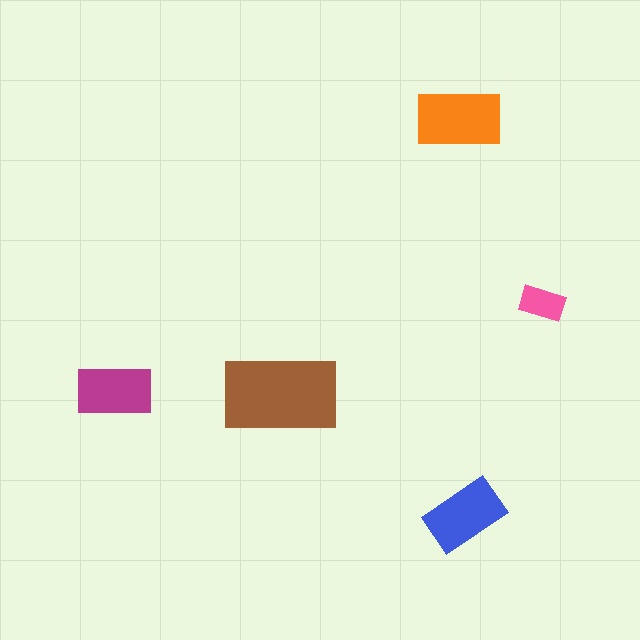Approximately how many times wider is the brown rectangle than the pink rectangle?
About 2.5 times wider.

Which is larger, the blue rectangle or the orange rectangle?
The orange one.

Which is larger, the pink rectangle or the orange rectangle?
The orange one.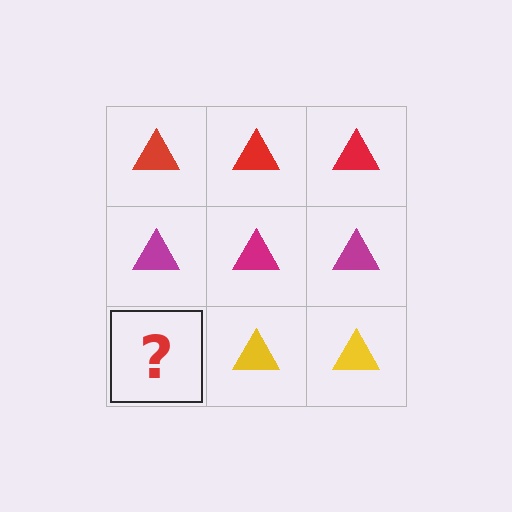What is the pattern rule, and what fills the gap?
The rule is that each row has a consistent color. The gap should be filled with a yellow triangle.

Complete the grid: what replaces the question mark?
The question mark should be replaced with a yellow triangle.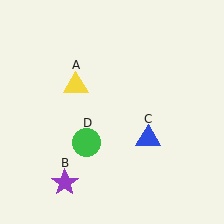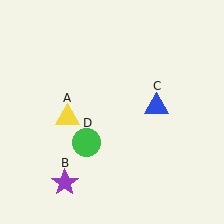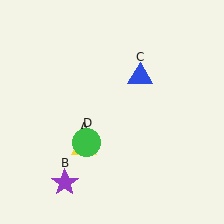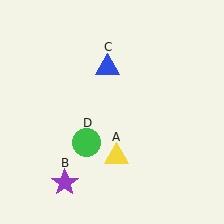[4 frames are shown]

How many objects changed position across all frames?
2 objects changed position: yellow triangle (object A), blue triangle (object C).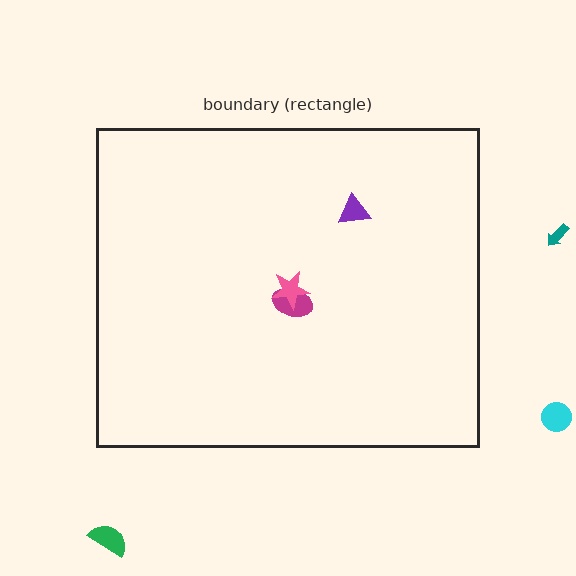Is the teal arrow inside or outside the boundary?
Outside.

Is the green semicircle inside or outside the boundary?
Outside.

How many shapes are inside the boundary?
3 inside, 3 outside.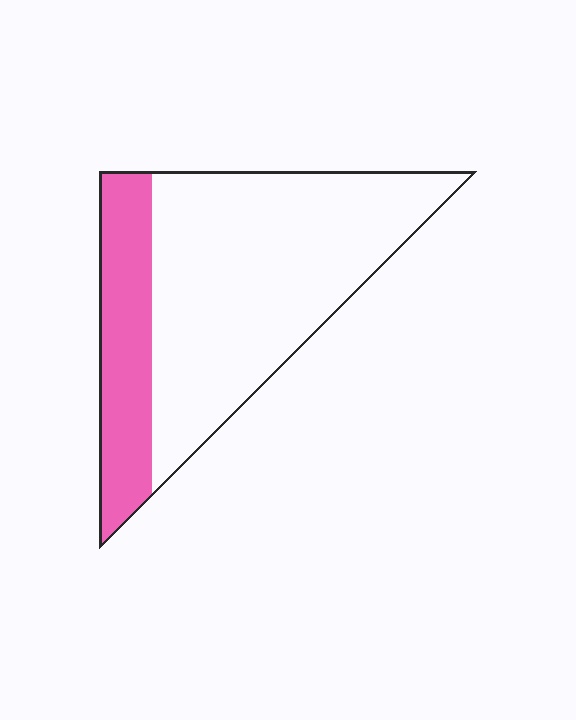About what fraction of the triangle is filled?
About one quarter (1/4).